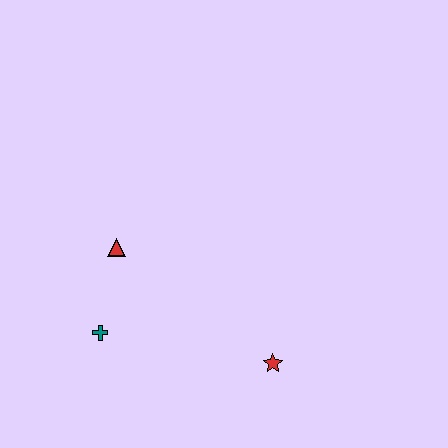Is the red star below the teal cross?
Yes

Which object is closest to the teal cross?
The red triangle is closest to the teal cross.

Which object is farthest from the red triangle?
The red star is farthest from the red triangle.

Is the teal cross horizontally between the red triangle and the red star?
No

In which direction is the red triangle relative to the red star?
The red triangle is to the left of the red star.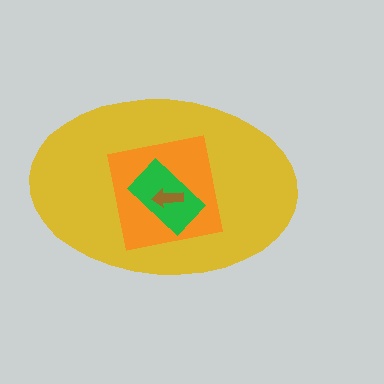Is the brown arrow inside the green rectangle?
Yes.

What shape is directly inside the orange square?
The green rectangle.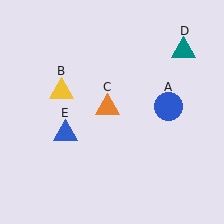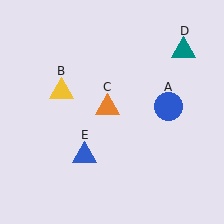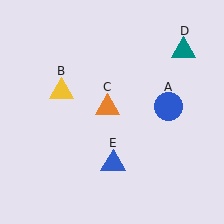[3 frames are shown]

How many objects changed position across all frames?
1 object changed position: blue triangle (object E).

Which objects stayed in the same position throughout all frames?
Blue circle (object A) and yellow triangle (object B) and orange triangle (object C) and teal triangle (object D) remained stationary.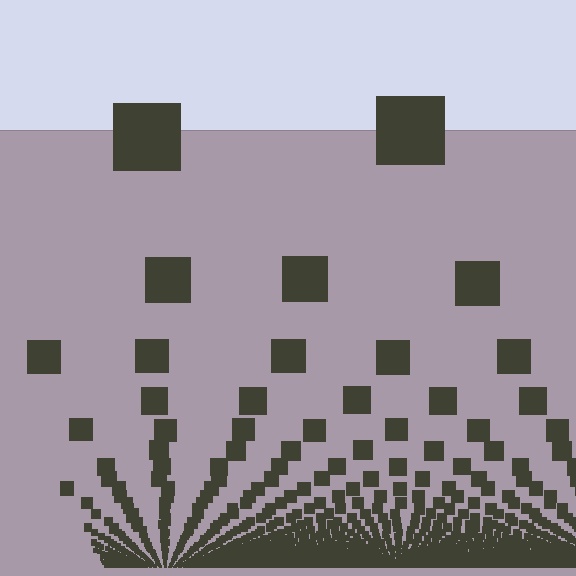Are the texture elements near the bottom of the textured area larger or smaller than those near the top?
Smaller. The gradient is inverted — elements near the bottom are smaller and denser.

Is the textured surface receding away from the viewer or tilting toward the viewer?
The surface appears to tilt toward the viewer. Texture elements get larger and sparser toward the top.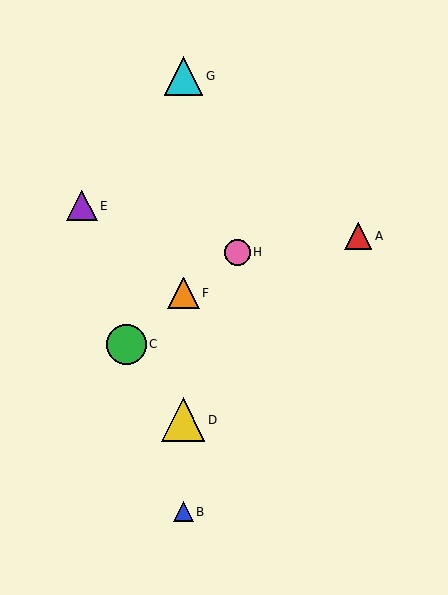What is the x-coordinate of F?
Object F is at x≈183.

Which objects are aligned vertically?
Objects B, D, F, G are aligned vertically.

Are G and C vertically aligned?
No, G is at x≈183 and C is at x≈126.